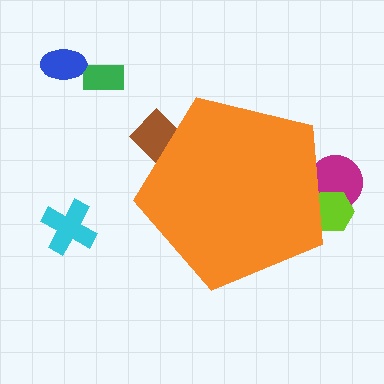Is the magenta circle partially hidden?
Yes, the magenta circle is partially hidden behind the orange pentagon.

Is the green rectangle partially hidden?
No, the green rectangle is fully visible.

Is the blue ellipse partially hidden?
No, the blue ellipse is fully visible.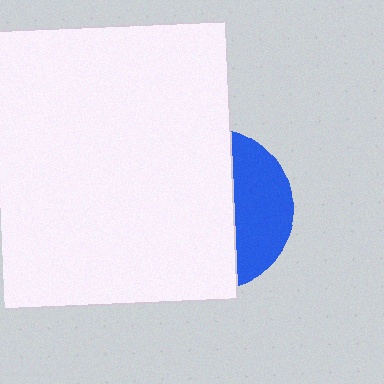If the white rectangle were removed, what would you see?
You would see the complete blue circle.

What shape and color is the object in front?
The object in front is a white rectangle.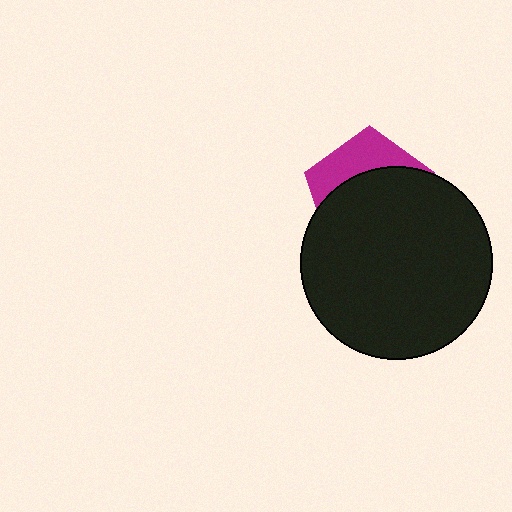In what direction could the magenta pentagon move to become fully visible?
The magenta pentagon could move up. That would shift it out from behind the black circle entirely.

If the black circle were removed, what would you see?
You would see the complete magenta pentagon.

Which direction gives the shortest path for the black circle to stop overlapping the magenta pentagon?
Moving down gives the shortest separation.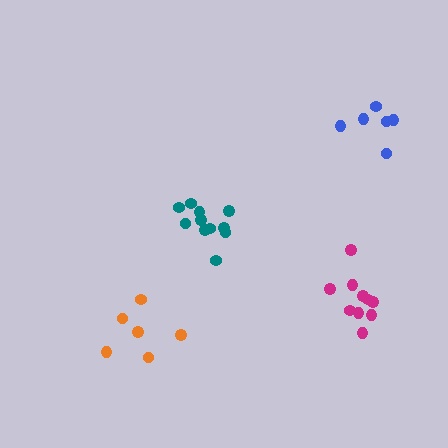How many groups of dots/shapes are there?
There are 4 groups.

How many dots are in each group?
Group 1: 6 dots, Group 2: 11 dots, Group 3: 6 dots, Group 4: 10 dots (33 total).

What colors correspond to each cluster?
The clusters are colored: blue, teal, orange, magenta.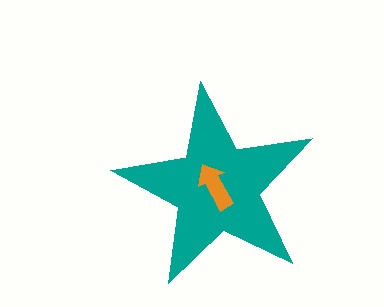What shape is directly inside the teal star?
The orange arrow.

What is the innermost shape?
The orange arrow.